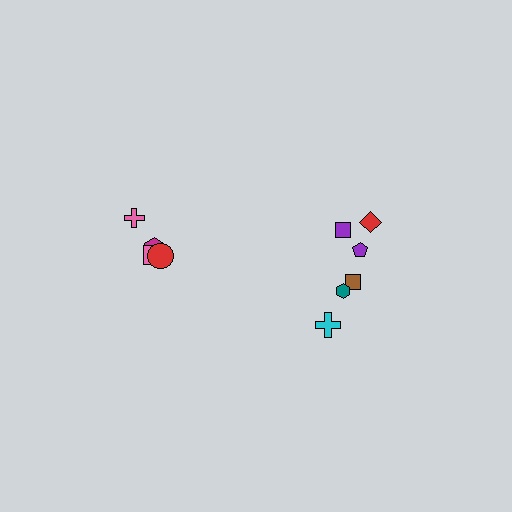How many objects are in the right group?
There are 6 objects.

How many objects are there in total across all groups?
There are 10 objects.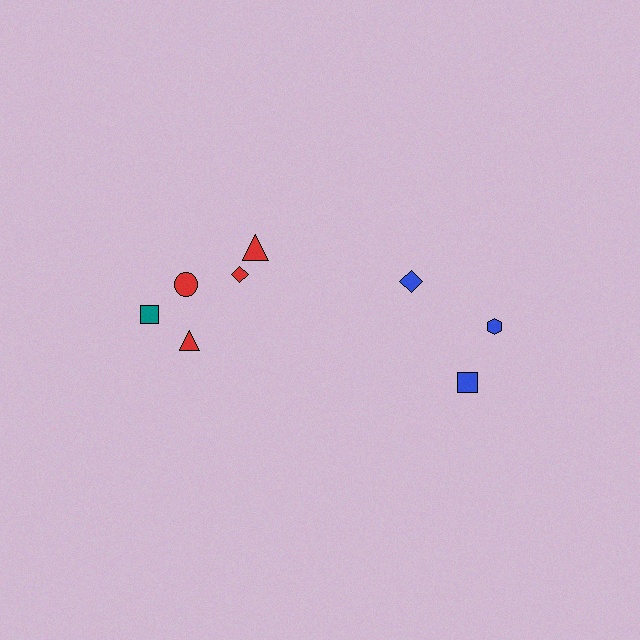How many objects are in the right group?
There are 3 objects.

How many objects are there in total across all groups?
There are 8 objects.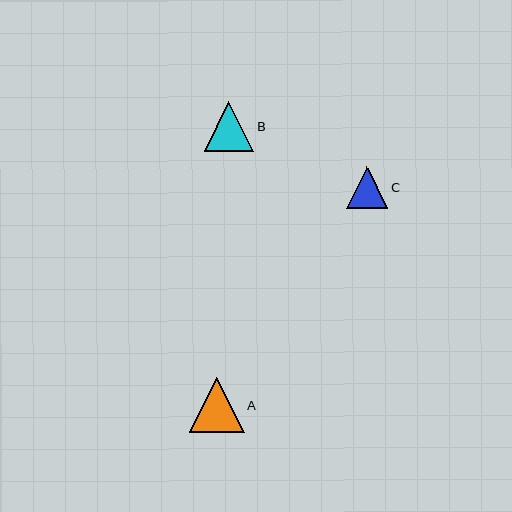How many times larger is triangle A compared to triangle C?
Triangle A is approximately 1.3 times the size of triangle C.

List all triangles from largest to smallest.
From largest to smallest: A, B, C.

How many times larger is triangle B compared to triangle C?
Triangle B is approximately 1.2 times the size of triangle C.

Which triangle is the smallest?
Triangle C is the smallest with a size of approximately 42 pixels.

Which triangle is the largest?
Triangle A is the largest with a size of approximately 55 pixels.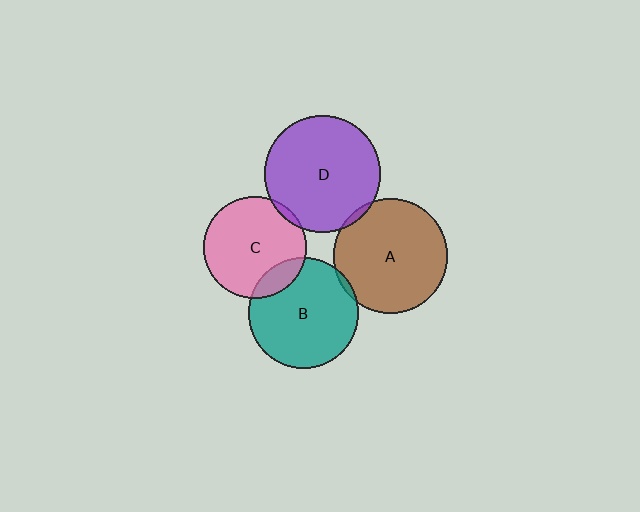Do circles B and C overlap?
Yes.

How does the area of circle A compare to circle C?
Approximately 1.2 times.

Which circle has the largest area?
Circle D (purple).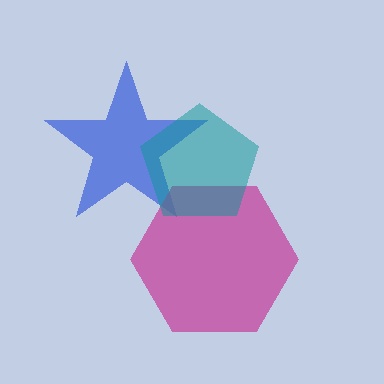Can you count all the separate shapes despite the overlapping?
Yes, there are 3 separate shapes.